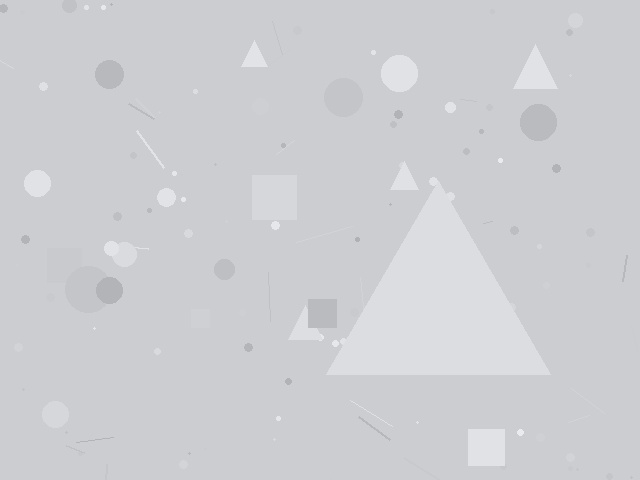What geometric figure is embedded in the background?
A triangle is embedded in the background.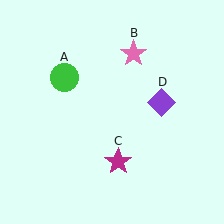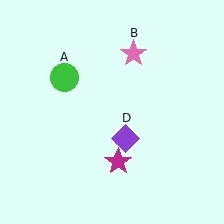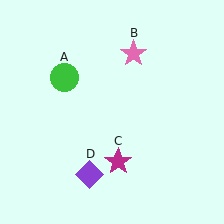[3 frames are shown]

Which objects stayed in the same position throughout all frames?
Green circle (object A) and pink star (object B) and magenta star (object C) remained stationary.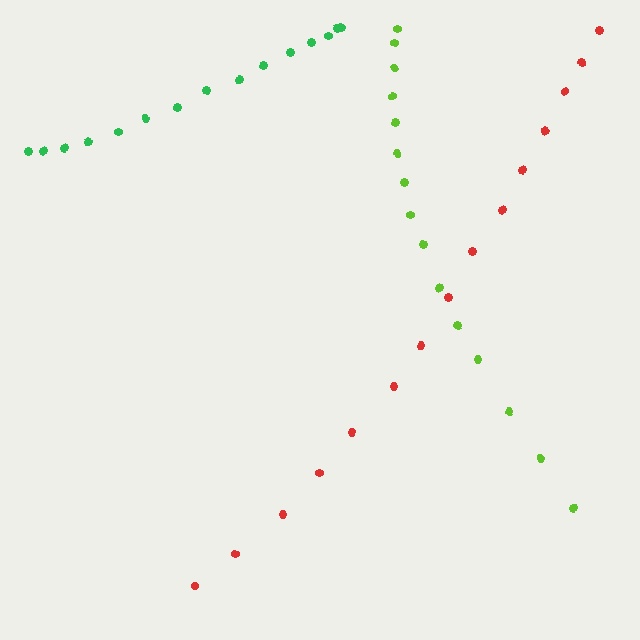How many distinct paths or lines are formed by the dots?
There are 3 distinct paths.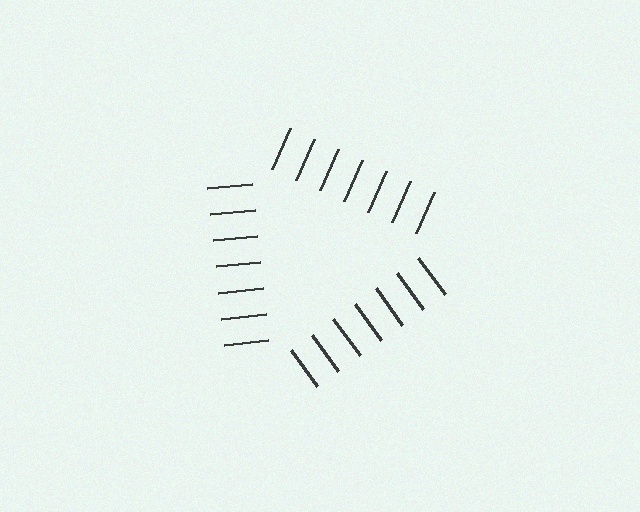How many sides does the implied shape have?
3 sides — the line-ends trace a triangle.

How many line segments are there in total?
21 — 7 along each of the 3 edges.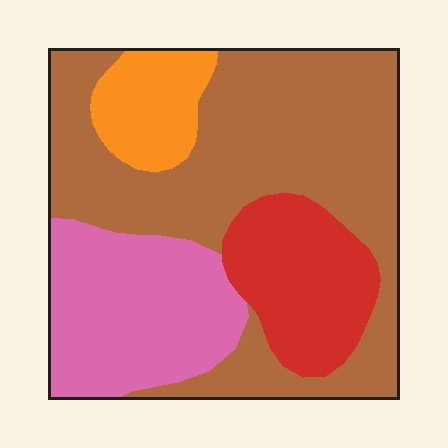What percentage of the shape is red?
Red covers about 15% of the shape.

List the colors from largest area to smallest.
From largest to smallest: brown, pink, red, orange.